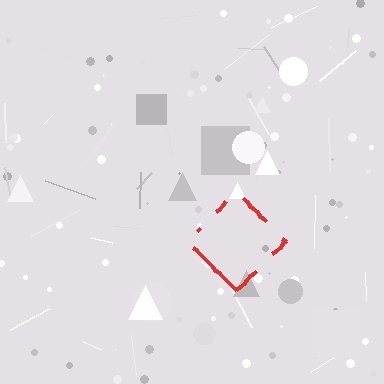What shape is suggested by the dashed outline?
The dashed outline suggests a diamond.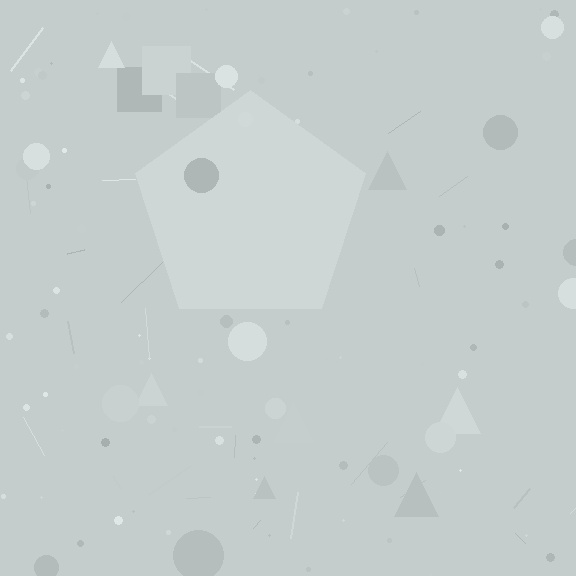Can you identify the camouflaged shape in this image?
The camouflaged shape is a pentagon.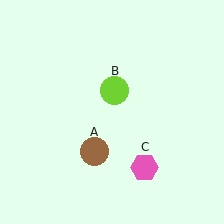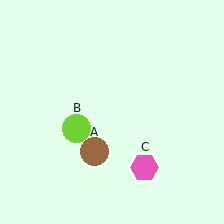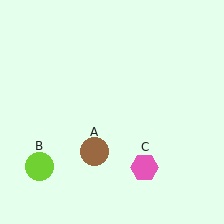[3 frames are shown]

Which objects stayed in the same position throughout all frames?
Brown circle (object A) and pink hexagon (object C) remained stationary.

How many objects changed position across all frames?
1 object changed position: lime circle (object B).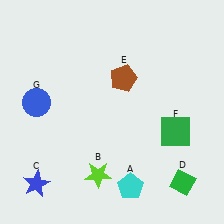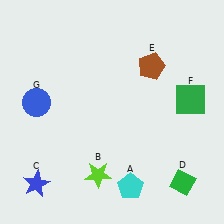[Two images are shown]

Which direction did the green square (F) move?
The green square (F) moved up.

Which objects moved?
The objects that moved are: the brown pentagon (E), the green square (F).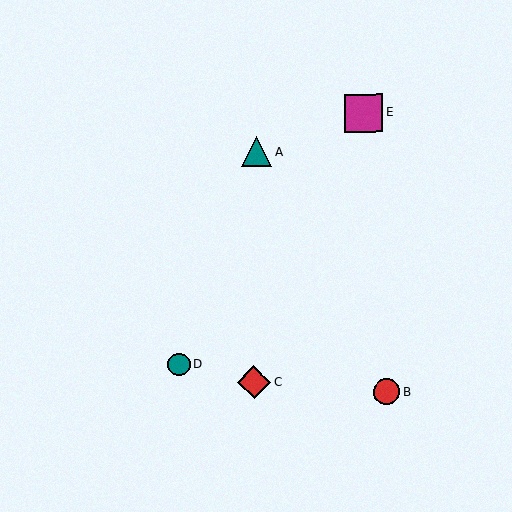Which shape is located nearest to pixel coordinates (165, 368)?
The teal circle (labeled D) at (180, 365) is nearest to that location.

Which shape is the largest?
The magenta square (labeled E) is the largest.